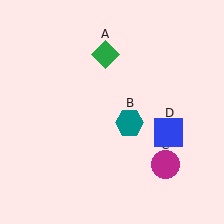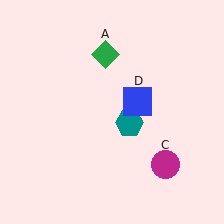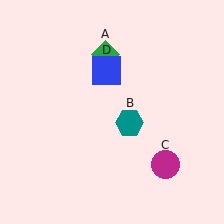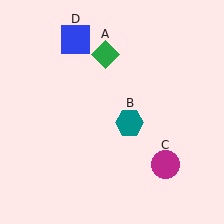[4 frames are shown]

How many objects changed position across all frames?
1 object changed position: blue square (object D).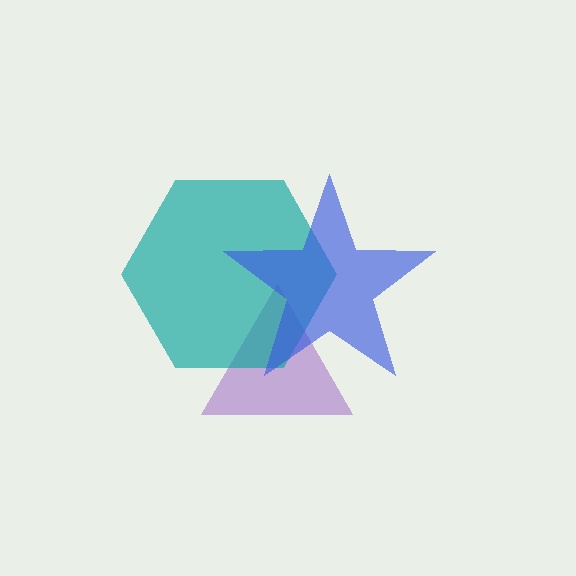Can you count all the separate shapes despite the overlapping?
Yes, there are 3 separate shapes.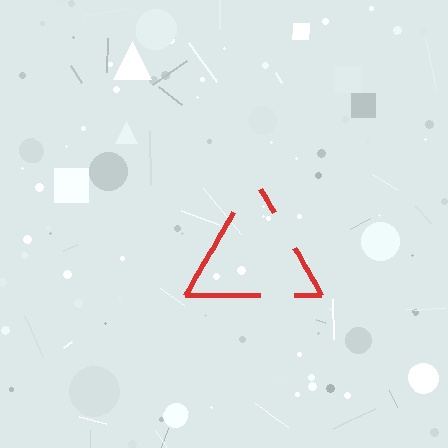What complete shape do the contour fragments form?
The contour fragments form a triangle.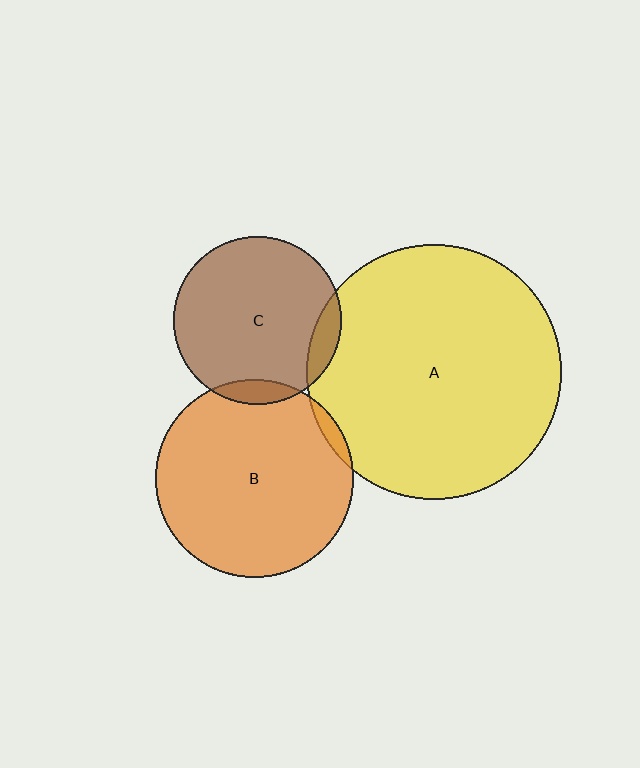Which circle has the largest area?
Circle A (yellow).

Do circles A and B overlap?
Yes.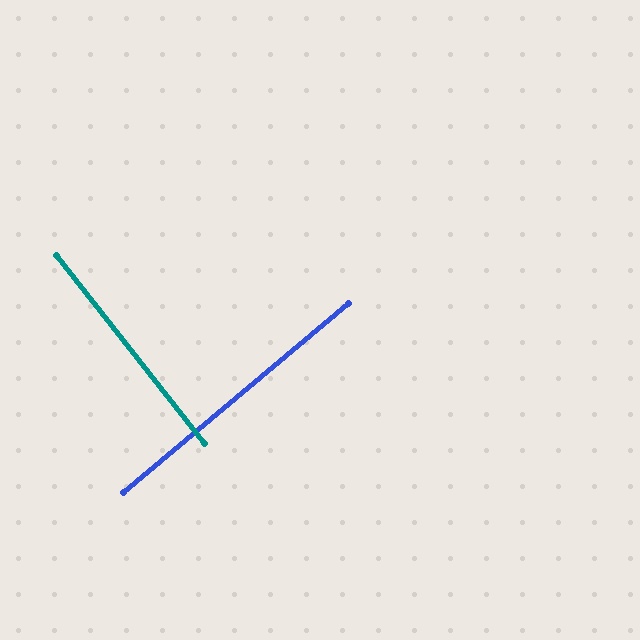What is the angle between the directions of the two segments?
Approximately 88 degrees.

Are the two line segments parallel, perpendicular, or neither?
Perpendicular — they meet at approximately 88°.